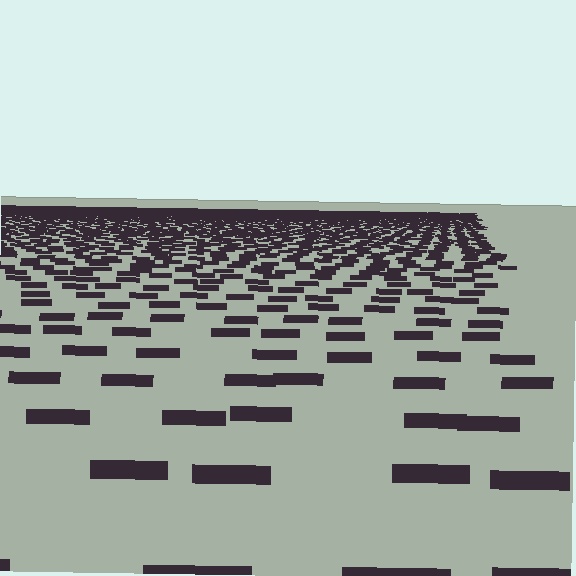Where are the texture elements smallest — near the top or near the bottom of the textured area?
Near the top.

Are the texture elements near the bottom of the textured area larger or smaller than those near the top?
Larger. Near the bottom, elements are closer to the viewer and appear at a bigger on-screen size.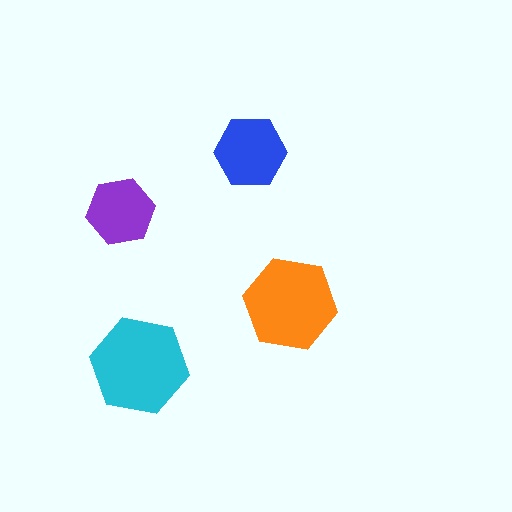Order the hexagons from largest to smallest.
the cyan one, the orange one, the blue one, the purple one.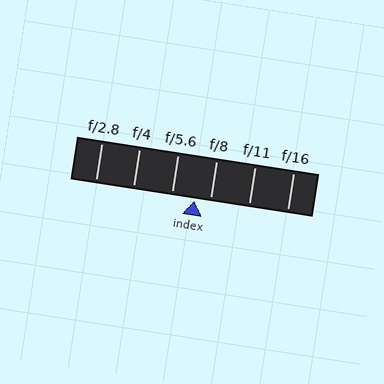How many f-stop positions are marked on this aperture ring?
There are 6 f-stop positions marked.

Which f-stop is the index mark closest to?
The index mark is closest to f/8.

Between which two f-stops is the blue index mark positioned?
The index mark is between f/5.6 and f/8.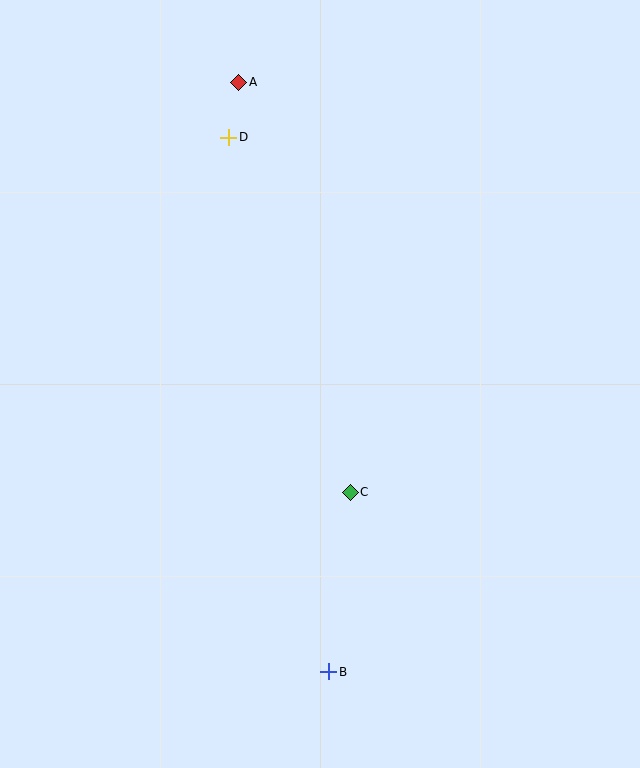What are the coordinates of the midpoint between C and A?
The midpoint between C and A is at (295, 287).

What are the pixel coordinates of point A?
Point A is at (239, 82).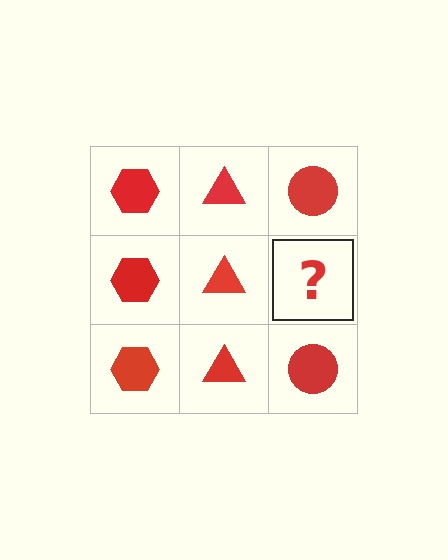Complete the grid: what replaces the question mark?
The question mark should be replaced with a red circle.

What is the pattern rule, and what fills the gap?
The rule is that each column has a consistent shape. The gap should be filled with a red circle.